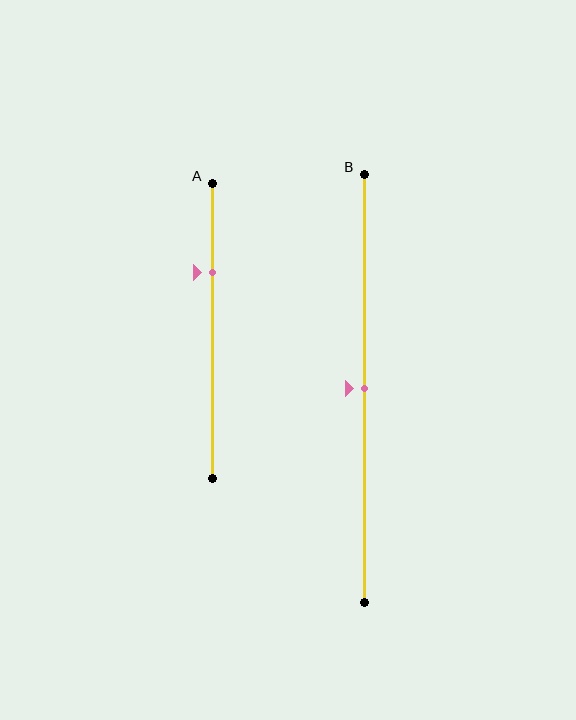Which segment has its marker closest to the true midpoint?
Segment B has its marker closest to the true midpoint.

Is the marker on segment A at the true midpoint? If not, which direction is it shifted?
No, the marker on segment A is shifted upward by about 20% of the segment length.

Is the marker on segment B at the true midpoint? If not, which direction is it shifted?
Yes, the marker on segment B is at the true midpoint.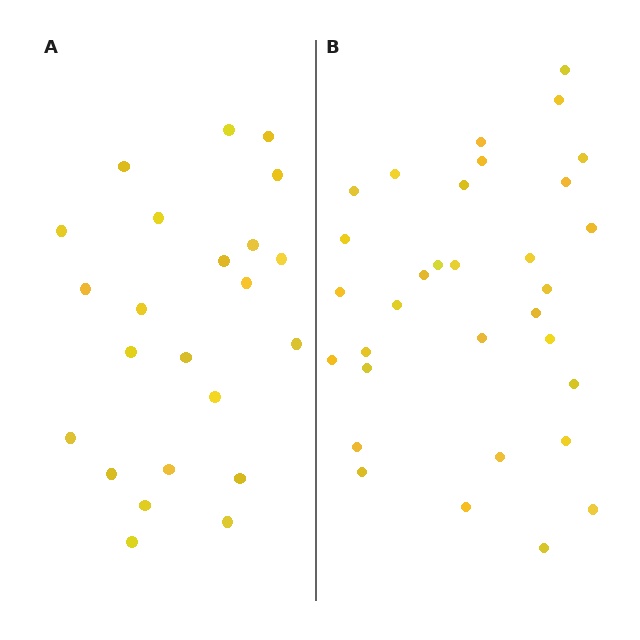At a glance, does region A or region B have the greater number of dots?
Region B (the right region) has more dots.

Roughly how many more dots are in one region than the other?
Region B has roughly 8 or so more dots than region A.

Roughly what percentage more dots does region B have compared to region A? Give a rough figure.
About 40% more.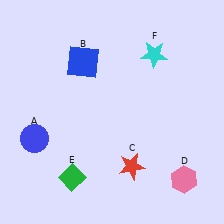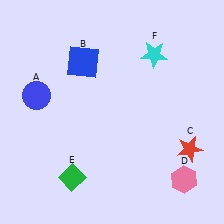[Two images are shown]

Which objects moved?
The objects that moved are: the blue circle (A), the red star (C).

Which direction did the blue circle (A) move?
The blue circle (A) moved up.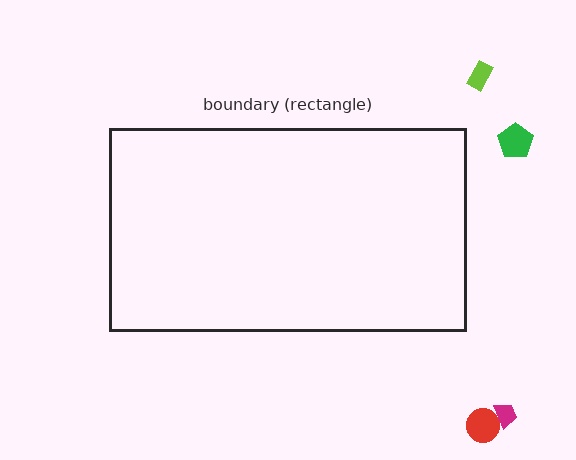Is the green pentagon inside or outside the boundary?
Outside.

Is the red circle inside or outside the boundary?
Outside.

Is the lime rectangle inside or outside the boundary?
Outside.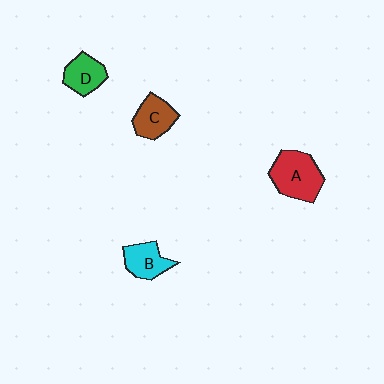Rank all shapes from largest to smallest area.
From largest to smallest: A (red), C (brown), B (cyan), D (green).